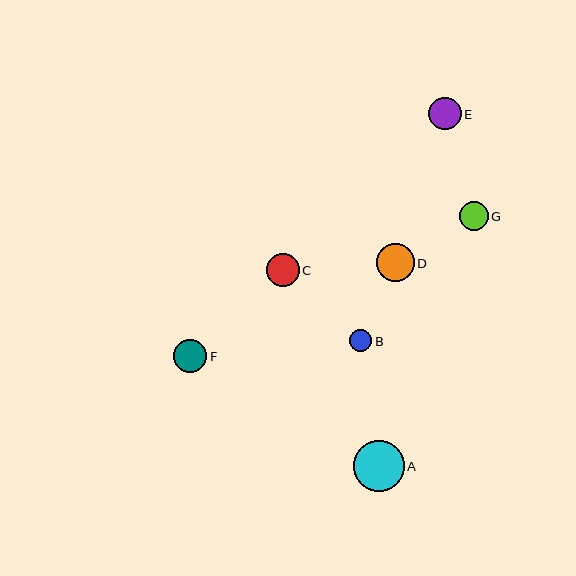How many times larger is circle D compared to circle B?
Circle D is approximately 1.7 times the size of circle B.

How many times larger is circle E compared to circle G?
Circle E is approximately 1.1 times the size of circle G.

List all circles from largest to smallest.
From largest to smallest: A, D, F, E, C, G, B.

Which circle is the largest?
Circle A is the largest with a size of approximately 51 pixels.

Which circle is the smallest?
Circle B is the smallest with a size of approximately 22 pixels.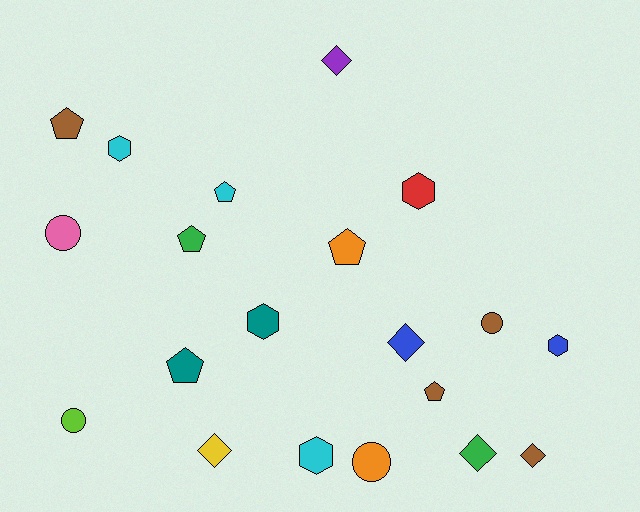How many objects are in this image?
There are 20 objects.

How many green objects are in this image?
There are 2 green objects.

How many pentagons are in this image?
There are 6 pentagons.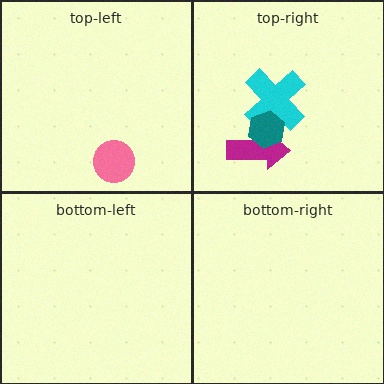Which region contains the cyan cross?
The top-right region.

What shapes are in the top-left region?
The pink circle.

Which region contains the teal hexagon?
The top-right region.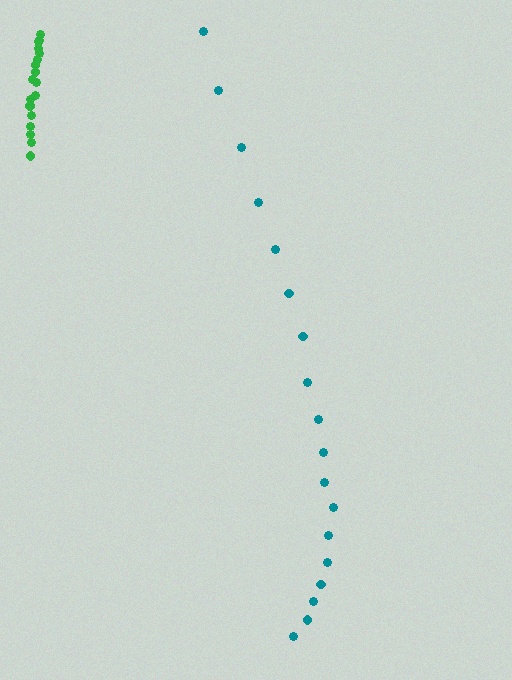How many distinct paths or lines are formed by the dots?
There are 2 distinct paths.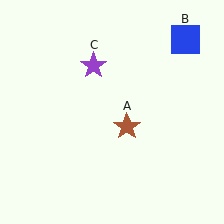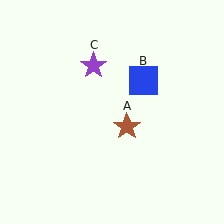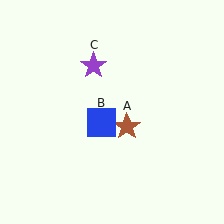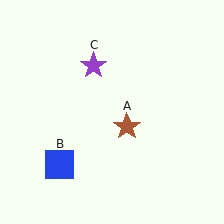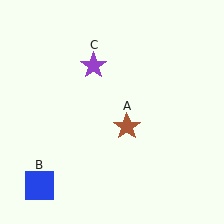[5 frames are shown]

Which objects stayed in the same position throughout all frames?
Brown star (object A) and purple star (object C) remained stationary.